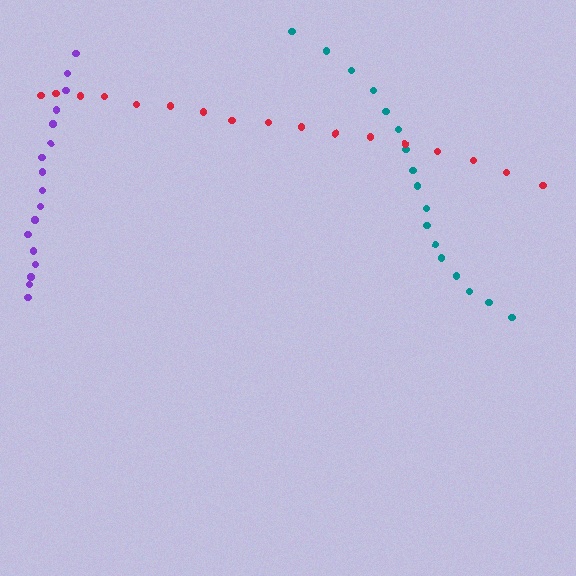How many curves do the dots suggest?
There are 3 distinct paths.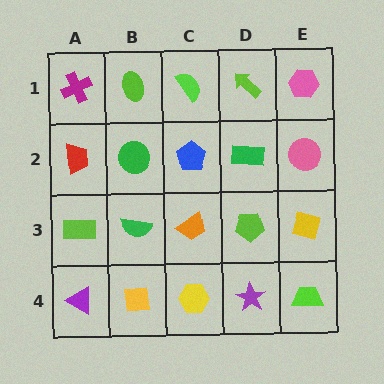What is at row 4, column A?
A purple triangle.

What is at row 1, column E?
A pink hexagon.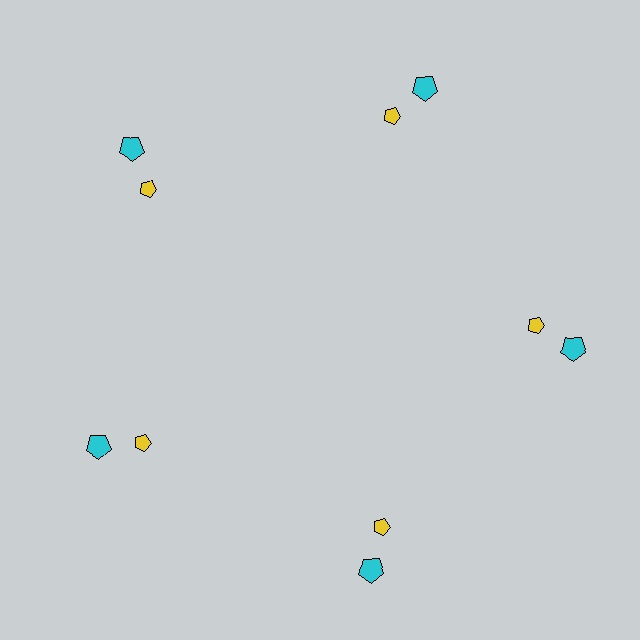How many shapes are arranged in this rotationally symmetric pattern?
There are 10 shapes, arranged in 5 groups of 2.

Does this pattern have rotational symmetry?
Yes, this pattern has 5-fold rotational symmetry. It looks the same after rotating 72 degrees around the center.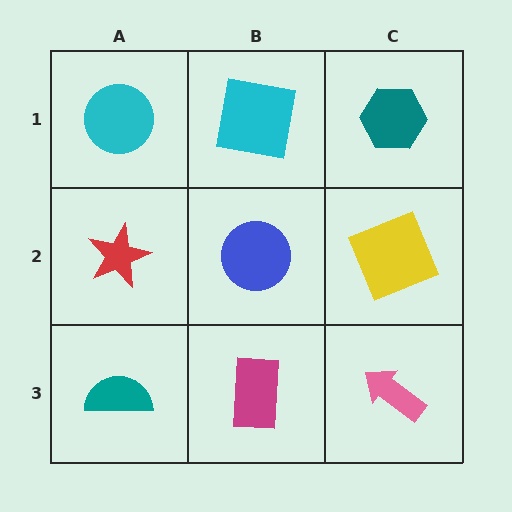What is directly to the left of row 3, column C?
A magenta rectangle.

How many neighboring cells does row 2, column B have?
4.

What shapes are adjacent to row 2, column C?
A teal hexagon (row 1, column C), a pink arrow (row 3, column C), a blue circle (row 2, column B).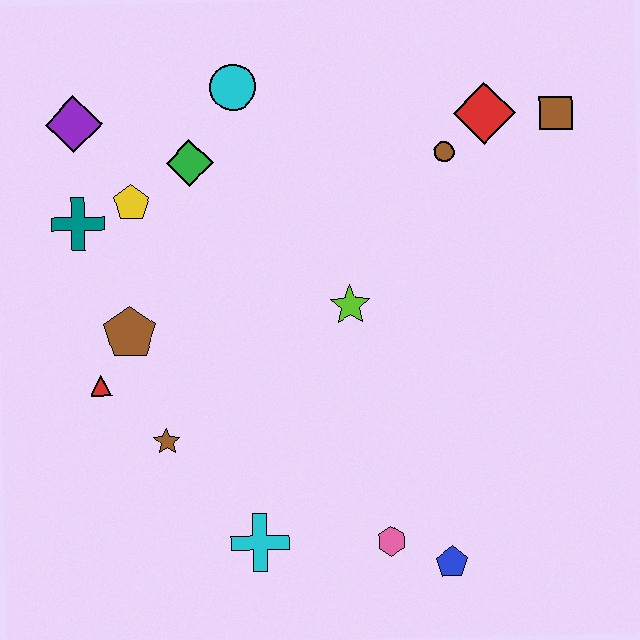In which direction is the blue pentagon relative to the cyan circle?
The blue pentagon is below the cyan circle.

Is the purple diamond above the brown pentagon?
Yes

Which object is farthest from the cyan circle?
The blue pentagon is farthest from the cyan circle.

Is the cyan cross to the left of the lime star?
Yes